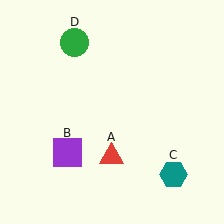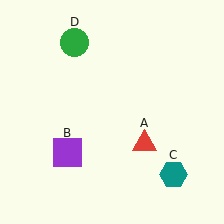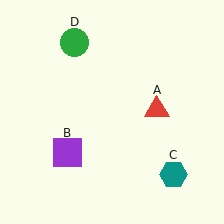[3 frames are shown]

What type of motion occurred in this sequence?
The red triangle (object A) rotated counterclockwise around the center of the scene.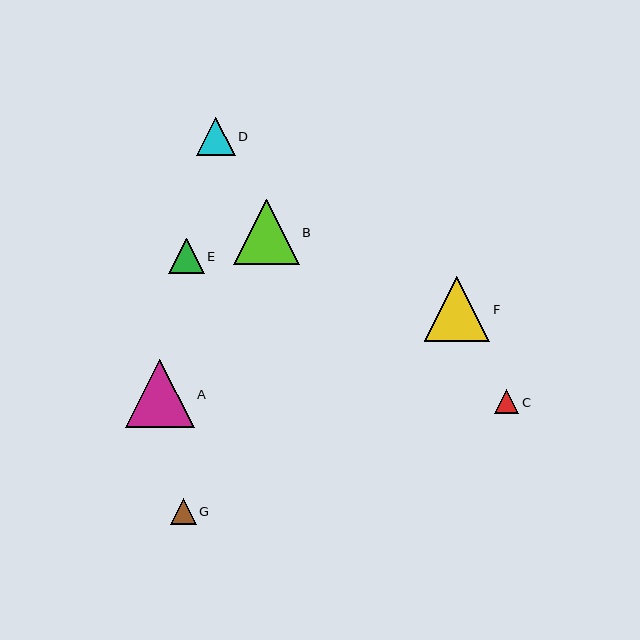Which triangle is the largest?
Triangle A is the largest with a size of approximately 69 pixels.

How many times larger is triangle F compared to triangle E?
Triangle F is approximately 1.8 times the size of triangle E.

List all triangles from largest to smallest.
From largest to smallest: A, F, B, D, E, G, C.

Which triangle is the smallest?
Triangle C is the smallest with a size of approximately 24 pixels.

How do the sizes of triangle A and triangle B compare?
Triangle A and triangle B are approximately the same size.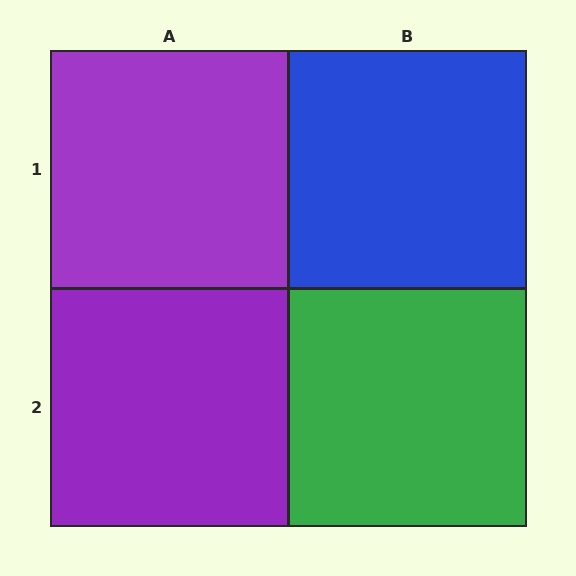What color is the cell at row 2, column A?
Purple.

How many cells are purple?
2 cells are purple.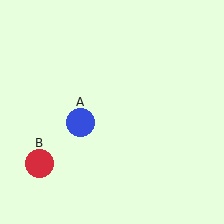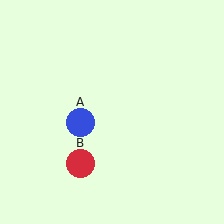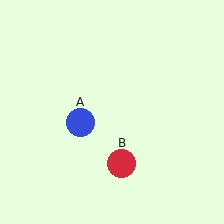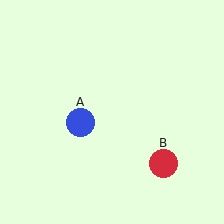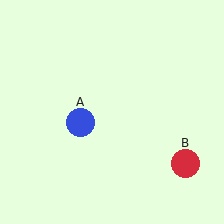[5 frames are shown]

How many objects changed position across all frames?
1 object changed position: red circle (object B).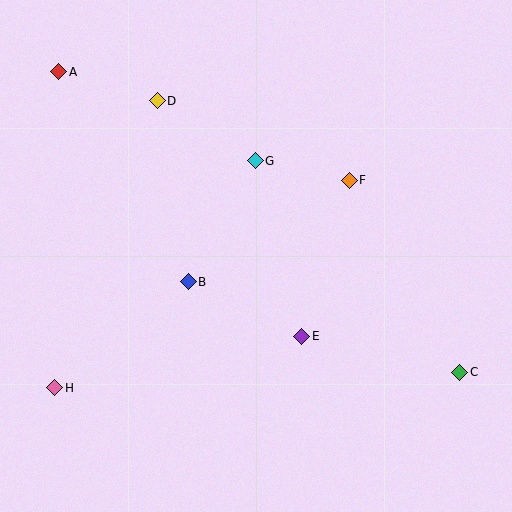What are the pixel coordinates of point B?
Point B is at (188, 282).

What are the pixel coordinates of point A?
Point A is at (59, 72).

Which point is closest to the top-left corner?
Point A is closest to the top-left corner.